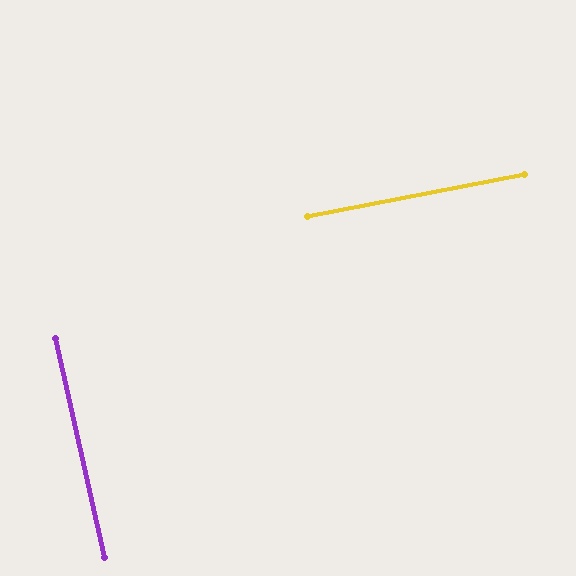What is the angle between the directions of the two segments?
Approximately 88 degrees.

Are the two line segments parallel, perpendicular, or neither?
Perpendicular — they meet at approximately 88°.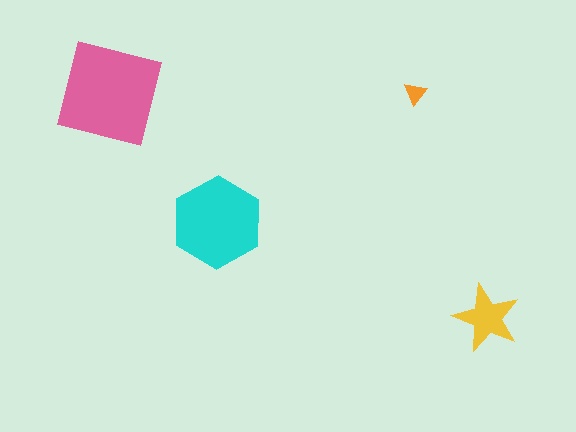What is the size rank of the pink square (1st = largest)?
1st.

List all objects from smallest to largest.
The orange triangle, the yellow star, the cyan hexagon, the pink square.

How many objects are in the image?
There are 4 objects in the image.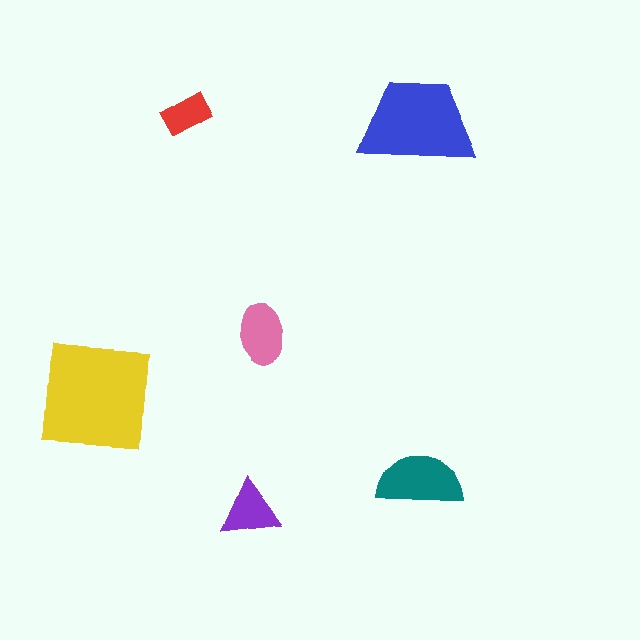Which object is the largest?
The yellow square.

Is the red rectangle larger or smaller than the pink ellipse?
Smaller.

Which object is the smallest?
The red rectangle.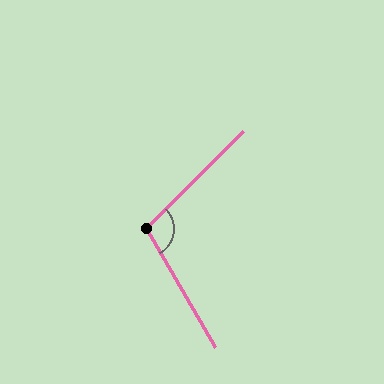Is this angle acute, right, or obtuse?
It is obtuse.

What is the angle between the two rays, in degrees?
Approximately 105 degrees.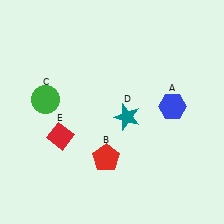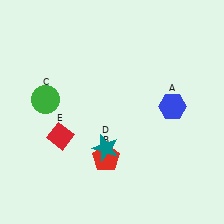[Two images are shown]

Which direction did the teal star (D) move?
The teal star (D) moved down.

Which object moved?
The teal star (D) moved down.